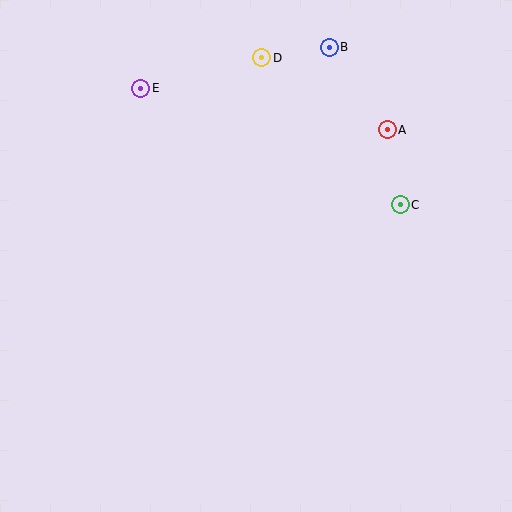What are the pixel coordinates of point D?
Point D is at (262, 58).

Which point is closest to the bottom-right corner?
Point C is closest to the bottom-right corner.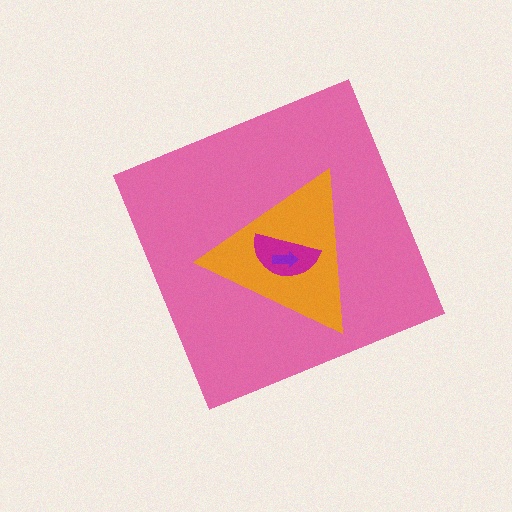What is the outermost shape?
The pink diamond.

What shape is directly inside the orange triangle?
The magenta semicircle.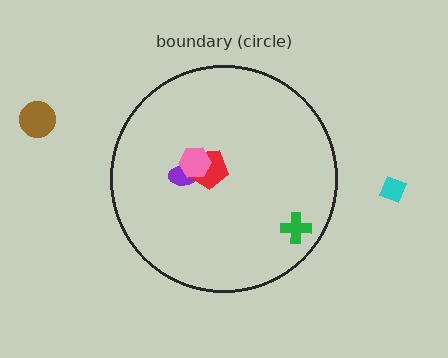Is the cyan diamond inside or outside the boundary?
Outside.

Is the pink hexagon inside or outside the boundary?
Inside.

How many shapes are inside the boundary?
4 inside, 2 outside.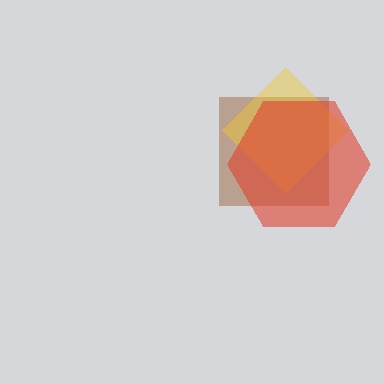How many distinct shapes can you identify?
There are 3 distinct shapes: a brown square, a yellow diamond, a red hexagon.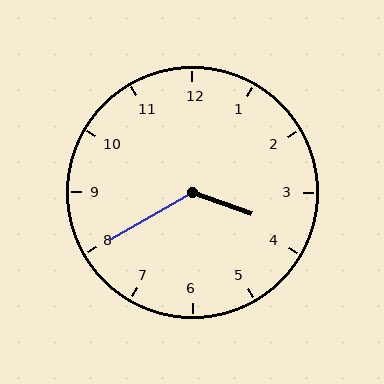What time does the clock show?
3:40.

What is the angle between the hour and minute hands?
Approximately 130 degrees.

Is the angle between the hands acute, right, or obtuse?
It is obtuse.